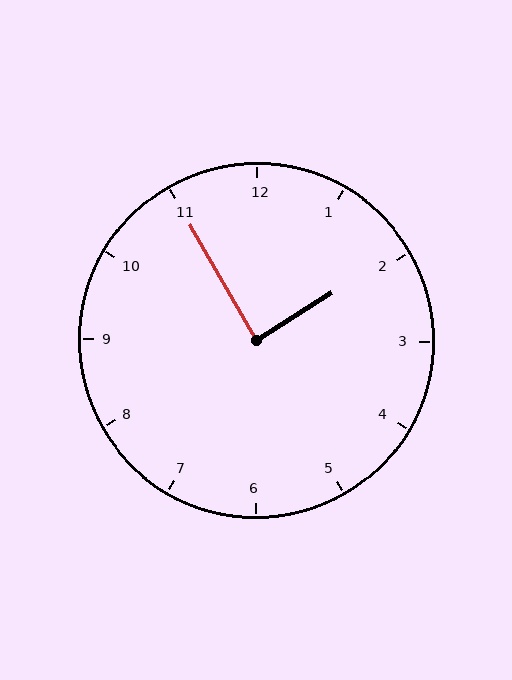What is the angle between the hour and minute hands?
Approximately 88 degrees.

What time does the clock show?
1:55.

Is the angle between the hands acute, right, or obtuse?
It is right.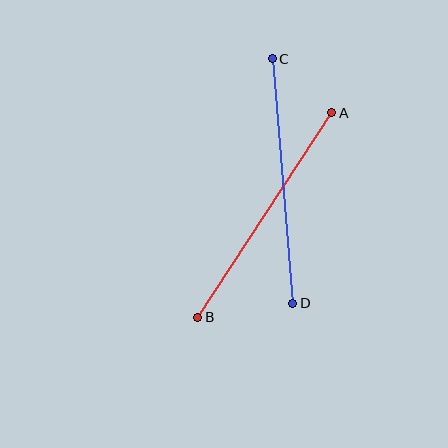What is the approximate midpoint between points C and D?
The midpoint is at approximately (282, 181) pixels.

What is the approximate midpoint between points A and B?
The midpoint is at approximately (265, 215) pixels.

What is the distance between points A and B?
The distance is approximately 244 pixels.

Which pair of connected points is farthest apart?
Points C and D are farthest apart.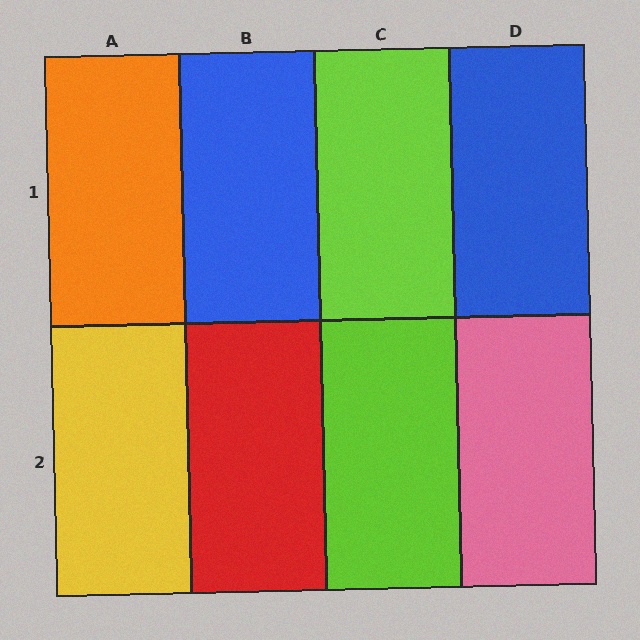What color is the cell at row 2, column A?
Yellow.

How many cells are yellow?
1 cell is yellow.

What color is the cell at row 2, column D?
Pink.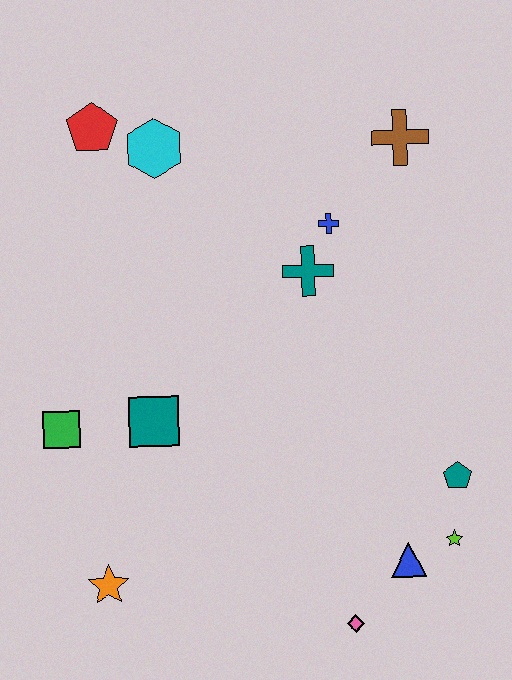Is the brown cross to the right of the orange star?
Yes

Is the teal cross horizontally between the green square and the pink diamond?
Yes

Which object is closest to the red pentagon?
The cyan hexagon is closest to the red pentagon.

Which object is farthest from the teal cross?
The orange star is farthest from the teal cross.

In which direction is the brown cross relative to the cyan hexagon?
The brown cross is to the right of the cyan hexagon.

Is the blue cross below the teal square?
No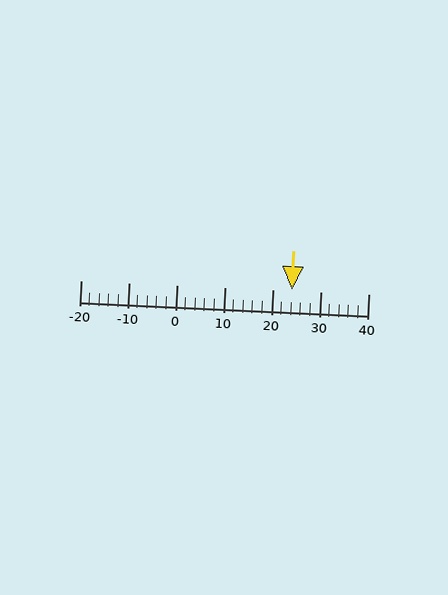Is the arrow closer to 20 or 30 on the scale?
The arrow is closer to 20.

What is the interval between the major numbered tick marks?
The major tick marks are spaced 10 units apart.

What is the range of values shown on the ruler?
The ruler shows values from -20 to 40.